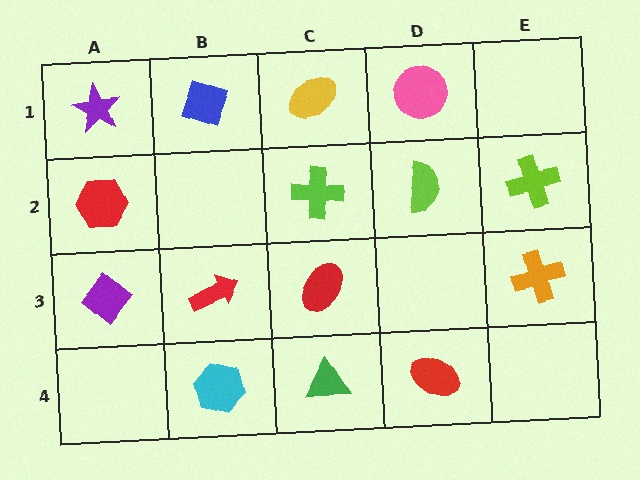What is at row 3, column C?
A red ellipse.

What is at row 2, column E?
A lime cross.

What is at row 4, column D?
A red ellipse.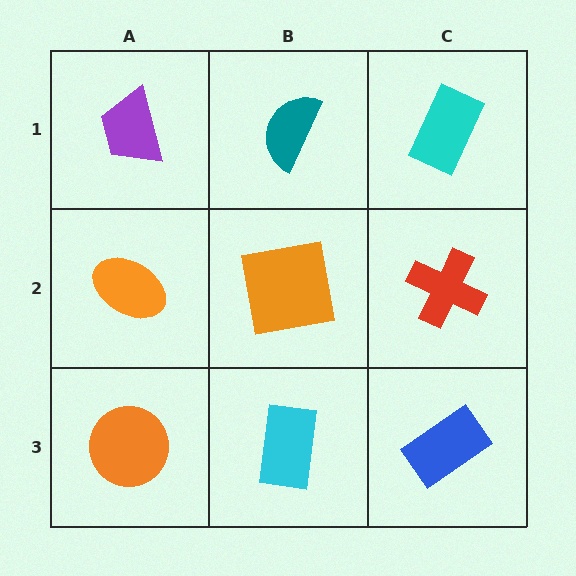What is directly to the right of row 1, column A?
A teal semicircle.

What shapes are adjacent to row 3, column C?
A red cross (row 2, column C), a cyan rectangle (row 3, column B).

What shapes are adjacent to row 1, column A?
An orange ellipse (row 2, column A), a teal semicircle (row 1, column B).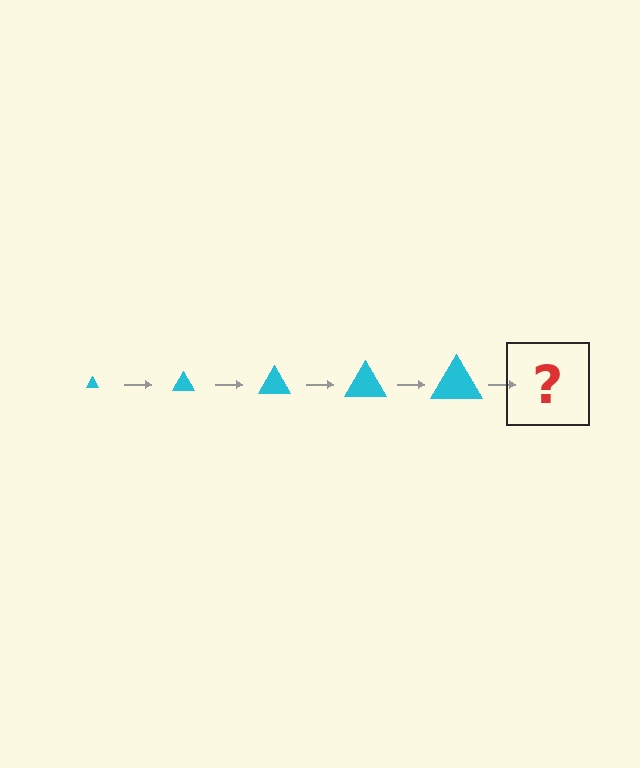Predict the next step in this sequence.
The next step is a cyan triangle, larger than the previous one.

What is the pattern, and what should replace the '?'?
The pattern is that the triangle gets progressively larger each step. The '?' should be a cyan triangle, larger than the previous one.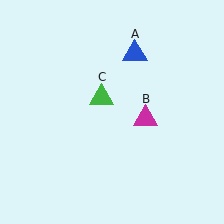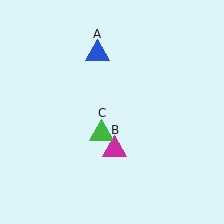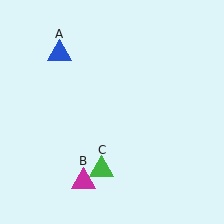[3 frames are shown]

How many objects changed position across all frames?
3 objects changed position: blue triangle (object A), magenta triangle (object B), green triangle (object C).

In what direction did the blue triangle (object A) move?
The blue triangle (object A) moved left.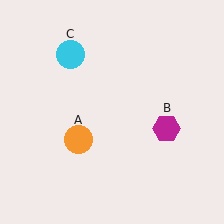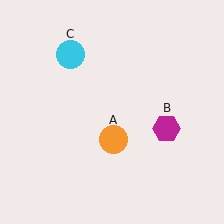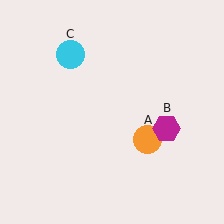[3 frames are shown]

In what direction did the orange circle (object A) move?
The orange circle (object A) moved right.